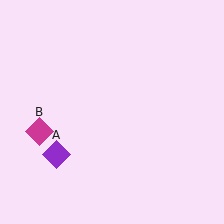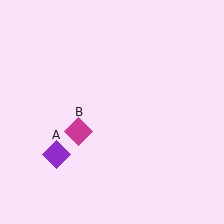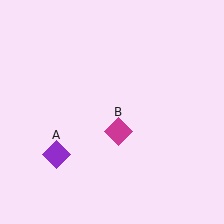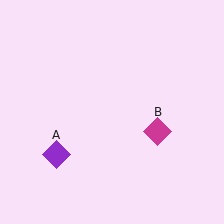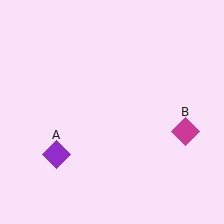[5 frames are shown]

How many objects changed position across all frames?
1 object changed position: magenta diamond (object B).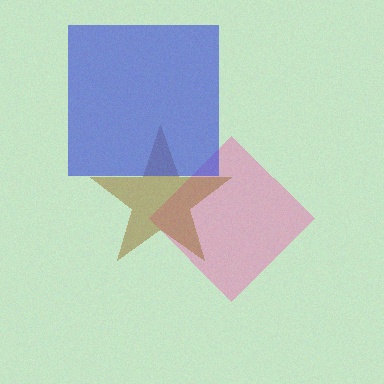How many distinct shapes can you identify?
There are 3 distinct shapes: a pink diamond, a brown star, a blue square.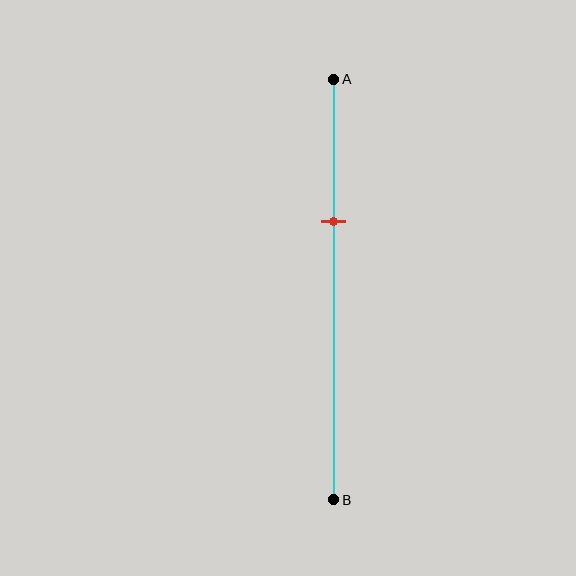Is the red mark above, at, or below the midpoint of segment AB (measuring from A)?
The red mark is above the midpoint of segment AB.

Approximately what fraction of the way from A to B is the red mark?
The red mark is approximately 35% of the way from A to B.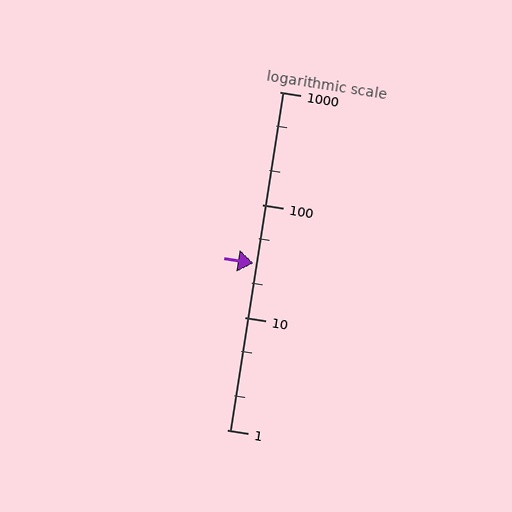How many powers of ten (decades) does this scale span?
The scale spans 3 decades, from 1 to 1000.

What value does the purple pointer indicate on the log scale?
The pointer indicates approximately 30.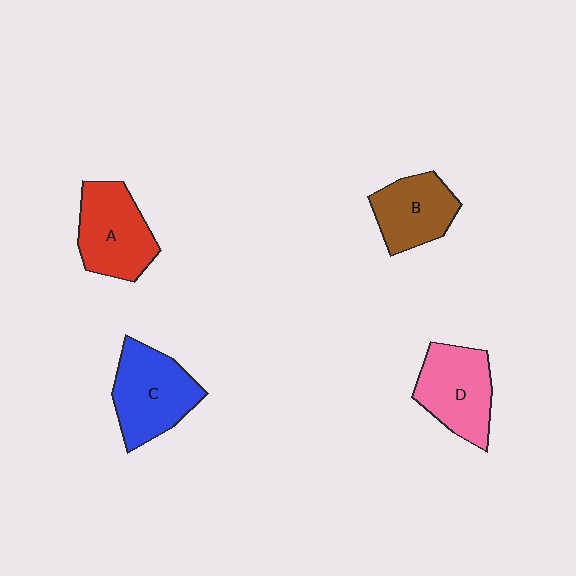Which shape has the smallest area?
Shape B (brown).